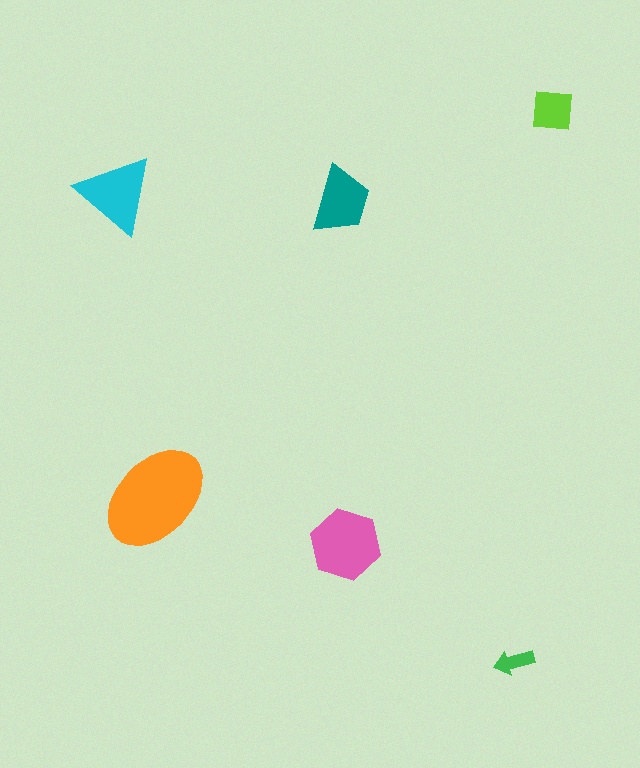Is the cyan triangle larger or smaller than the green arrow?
Larger.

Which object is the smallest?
The green arrow.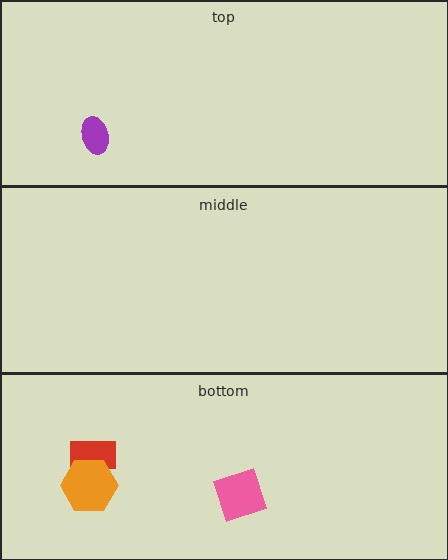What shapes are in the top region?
The purple ellipse.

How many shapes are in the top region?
1.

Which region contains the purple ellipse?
The top region.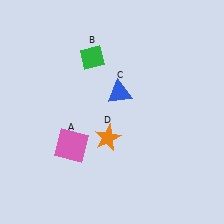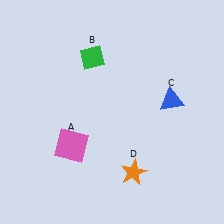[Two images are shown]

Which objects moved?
The objects that moved are: the blue triangle (C), the orange star (D).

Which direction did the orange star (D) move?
The orange star (D) moved down.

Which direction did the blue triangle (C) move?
The blue triangle (C) moved right.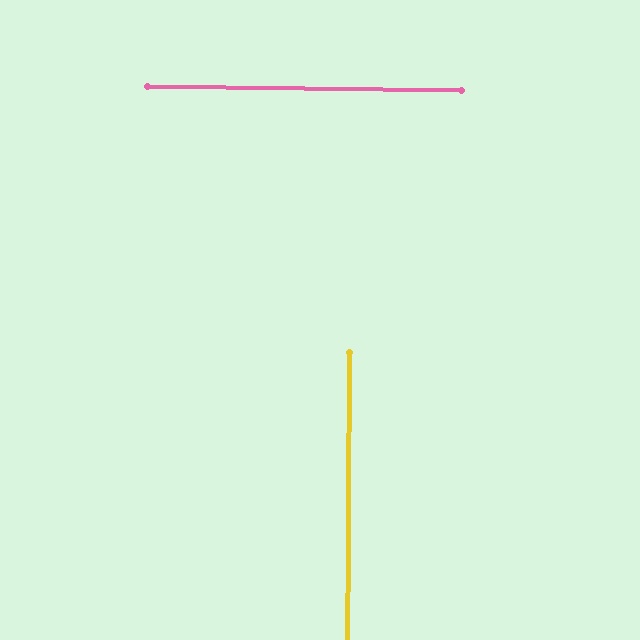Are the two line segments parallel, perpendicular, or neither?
Perpendicular — they meet at approximately 90°.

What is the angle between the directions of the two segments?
Approximately 90 degrees.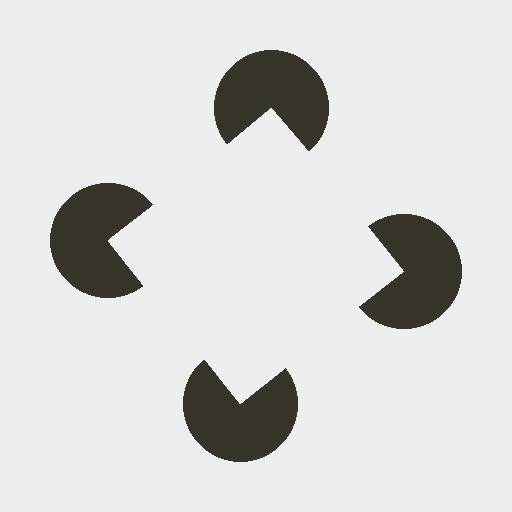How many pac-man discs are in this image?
There are 4 — one at each vertex of the illusory square.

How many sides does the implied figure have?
4 sides.